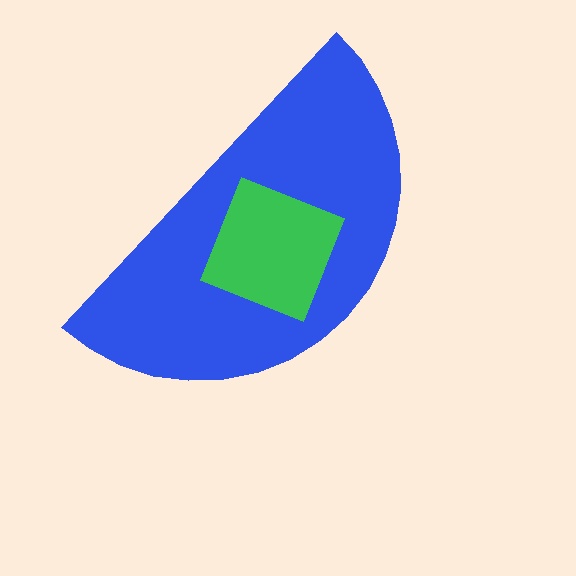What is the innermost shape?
The green diamond.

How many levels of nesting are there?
2.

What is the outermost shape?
The blue semicircle.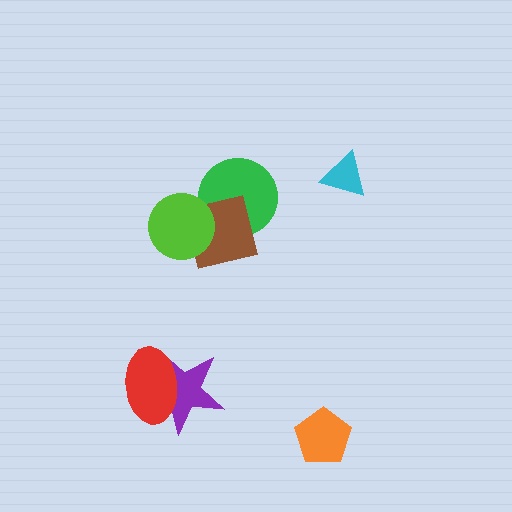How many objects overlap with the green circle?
2 objects overlap with the green circle.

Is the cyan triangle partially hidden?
No, no other shape covers it.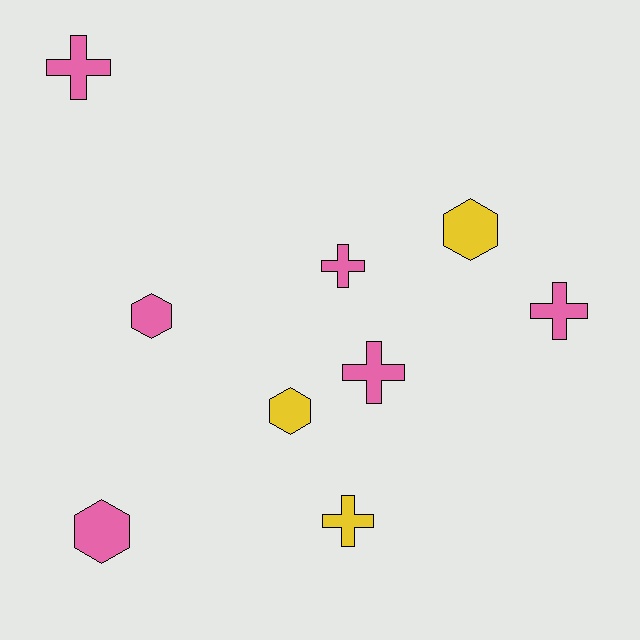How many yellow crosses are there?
There is 1 yellow cross.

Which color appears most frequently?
Pink, with 6 objects.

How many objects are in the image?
There are 9 objects.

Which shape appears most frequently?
Cross, with 5 objects.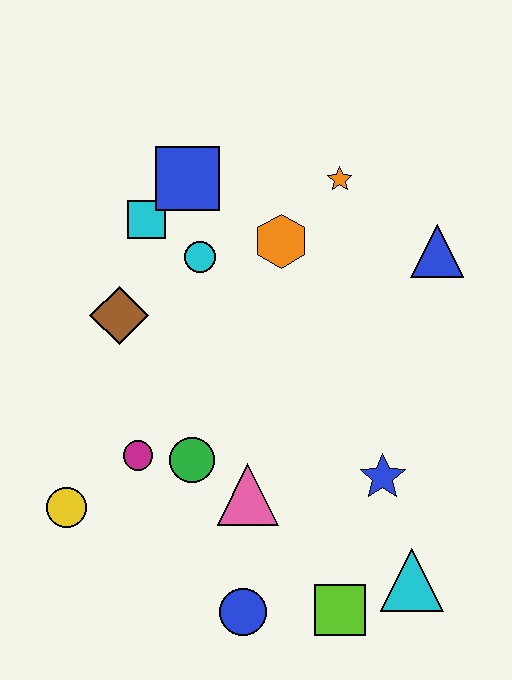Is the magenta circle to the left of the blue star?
Yes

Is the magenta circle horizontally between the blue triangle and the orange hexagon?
No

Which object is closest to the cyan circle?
The cyan square is closest to the cyan circle.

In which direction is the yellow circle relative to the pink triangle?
The yellow circle is to the left of the pink triangle.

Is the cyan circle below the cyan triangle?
No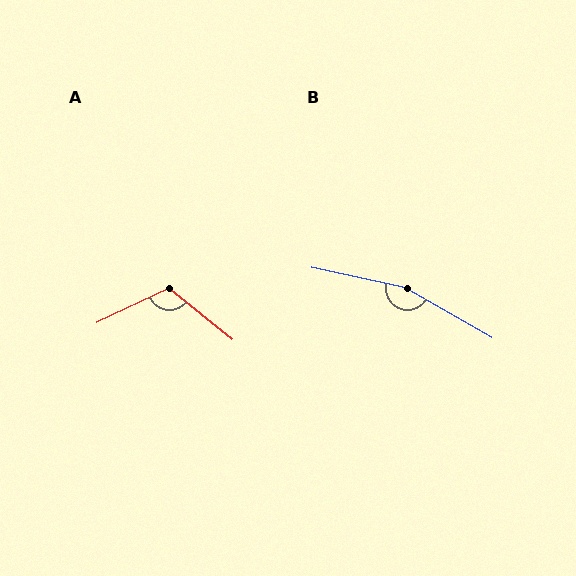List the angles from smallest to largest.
A (116°), B (163°).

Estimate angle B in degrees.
Approximately 163 degrees.